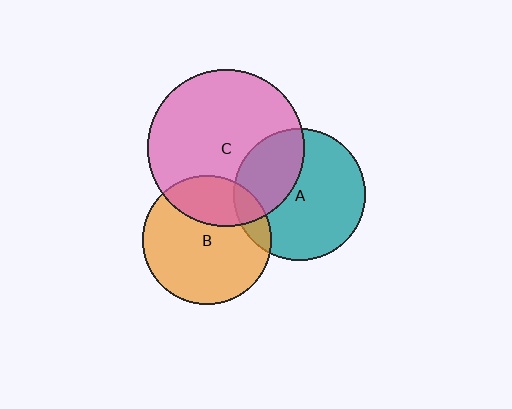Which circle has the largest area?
Circle C (pink).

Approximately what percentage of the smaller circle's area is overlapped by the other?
Approximately 10%.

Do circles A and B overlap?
Yes.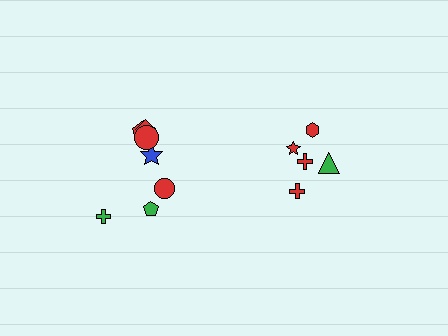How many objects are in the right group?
There are 5 objects.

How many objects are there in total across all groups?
There are 12 objects.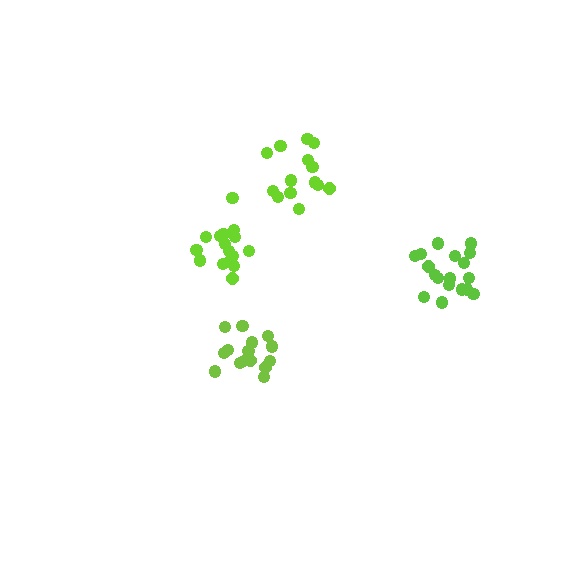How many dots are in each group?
Group 1: 14 dots, Group 2: 18 dots, Group 3: 16 dots, Group 4: 15 dots (63 total).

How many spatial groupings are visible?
There are 4 spatial groupings.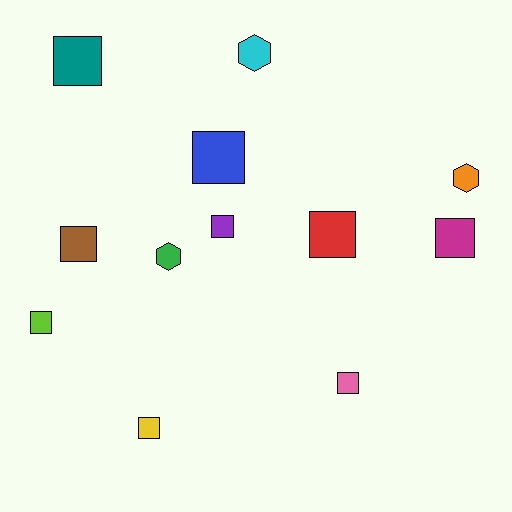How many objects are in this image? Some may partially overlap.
There are 12 objects.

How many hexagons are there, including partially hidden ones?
There are 3 hexagons.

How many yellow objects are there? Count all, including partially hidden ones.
There is 1 yellow object.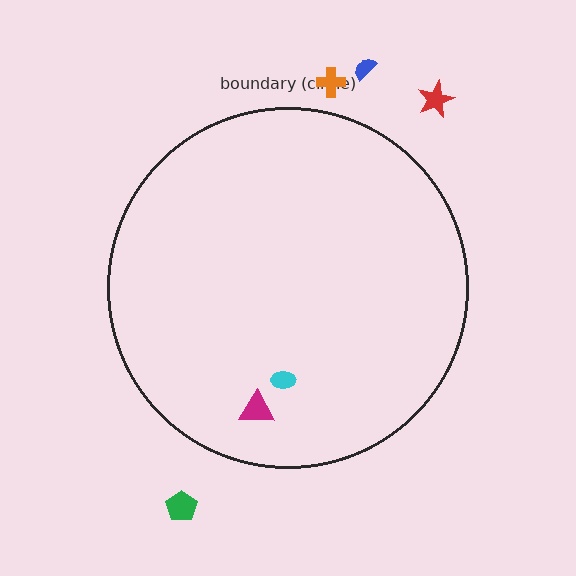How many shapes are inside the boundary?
2 inside, 4 outside.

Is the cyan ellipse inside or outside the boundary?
Inside.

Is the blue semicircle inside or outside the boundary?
Outside.